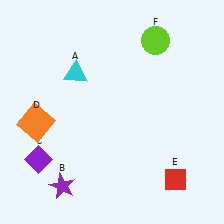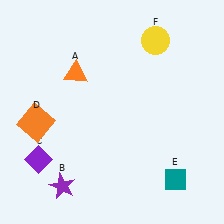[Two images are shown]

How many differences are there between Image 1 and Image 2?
There are 3 differences between the two images.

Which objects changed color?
A changed from cyan to orange. E changed from red to teal. F changed from lime to yellow.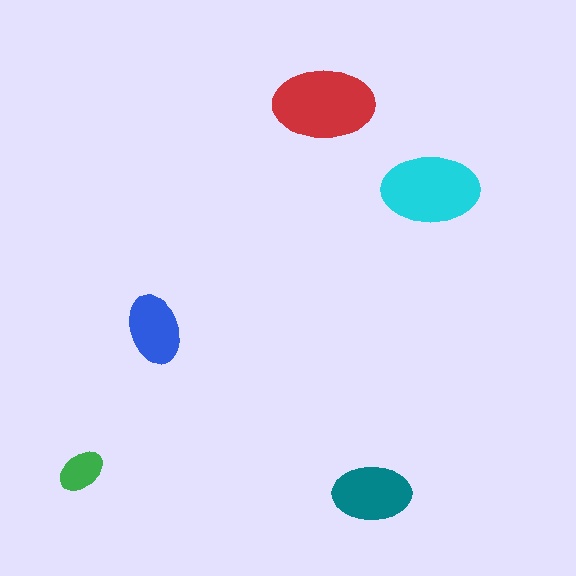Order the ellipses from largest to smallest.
the red one, the cyan one, the teal one, the blue one, the green one.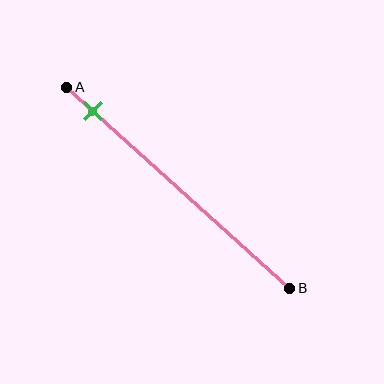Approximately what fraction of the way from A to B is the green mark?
The green mark is approximately 10% of the way from A to B.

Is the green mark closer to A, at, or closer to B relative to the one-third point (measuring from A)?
The green mark is closer to point A than the one-third point of segment AB.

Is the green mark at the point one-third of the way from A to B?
No, the mark is at about 10% from A, not at the 33% one-third point.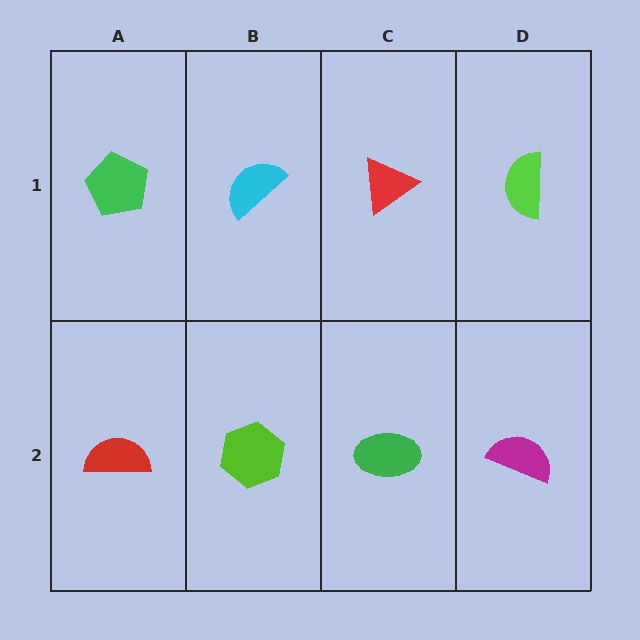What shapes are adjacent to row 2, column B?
A cyan semicircle (row 1, column B), a red semicircle (row 2, column A), a green ellipse (row 2, column C).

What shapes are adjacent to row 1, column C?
A green ellipse (row 2, column C), a cyan semicircle (row 1, column B), a lime semicircle (row 1, column D).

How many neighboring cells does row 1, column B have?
3.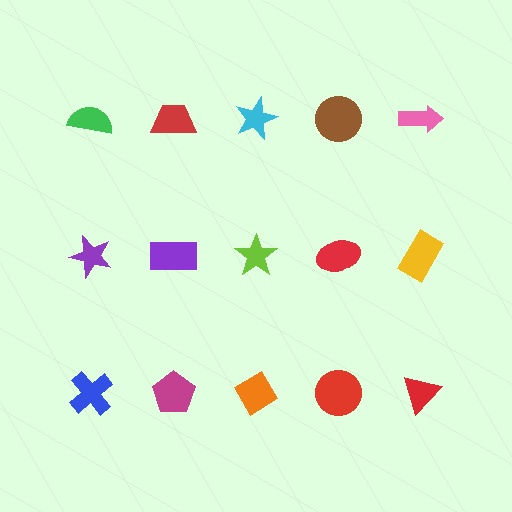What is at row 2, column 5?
A yellow rectangle.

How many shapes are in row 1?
5 shapes.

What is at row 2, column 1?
A purple star.